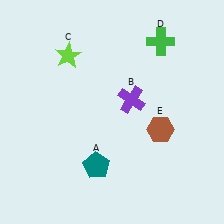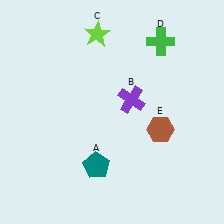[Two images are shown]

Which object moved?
The lime star (C) moved right.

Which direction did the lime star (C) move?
The lime star (C) moved right.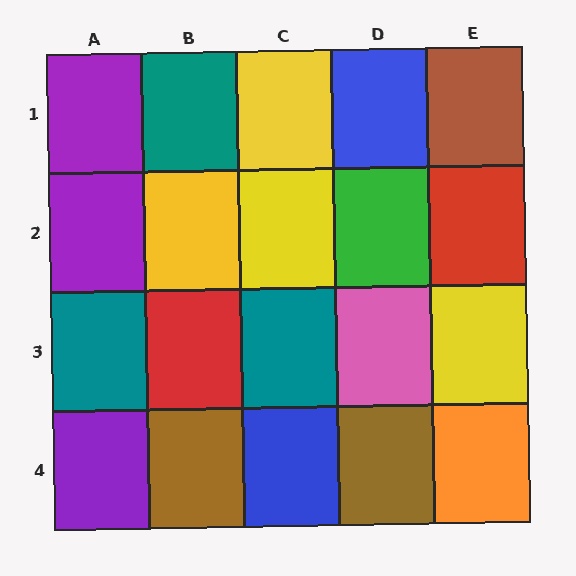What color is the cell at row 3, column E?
Yellow.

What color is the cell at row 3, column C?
Teal.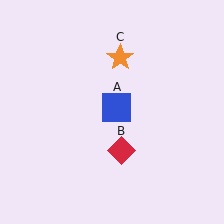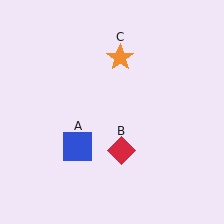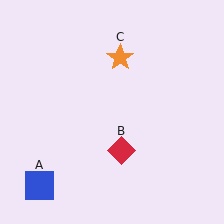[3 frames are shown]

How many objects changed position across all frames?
1 object changed position: blue square (object A).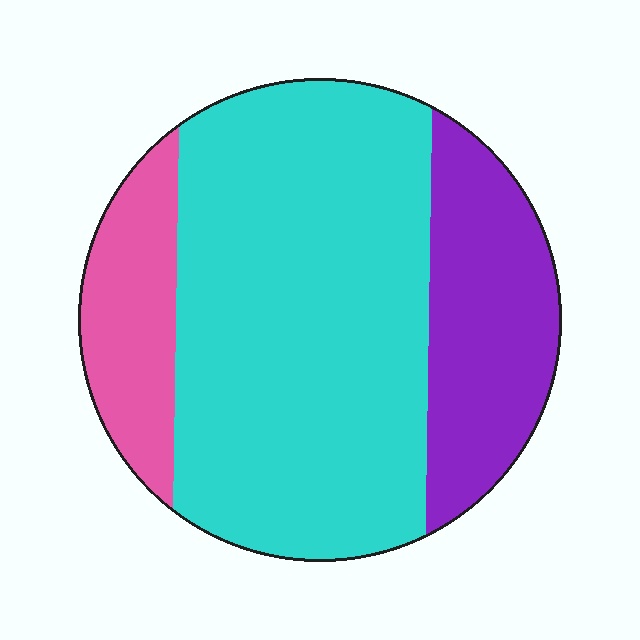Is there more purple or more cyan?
Cyan.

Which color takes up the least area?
Pink, at roughly 15%.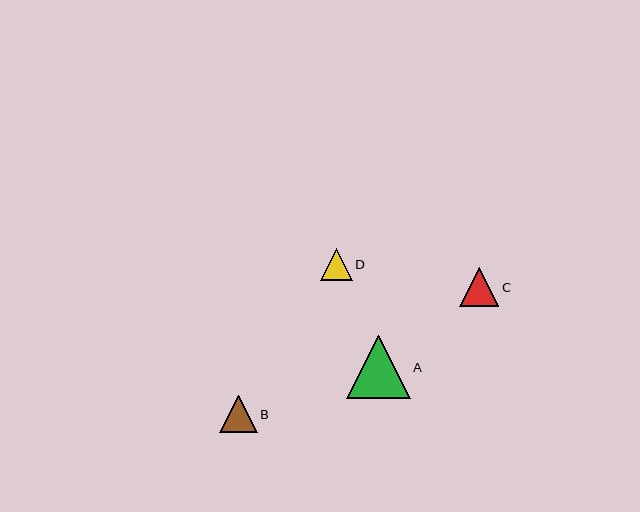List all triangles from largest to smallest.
From largest to smallest: A, C, B, D.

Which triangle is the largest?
Triangle A is the largest with a size of approximately 63 pixels.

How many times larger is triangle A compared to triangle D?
Triangle A is approximately 2.0 times the size of triangle D.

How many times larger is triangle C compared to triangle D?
Triangle C is approximately 1.2 times the size of triangle D.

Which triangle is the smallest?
Triangle D is the smallest with a size of approximately 32 pixels.